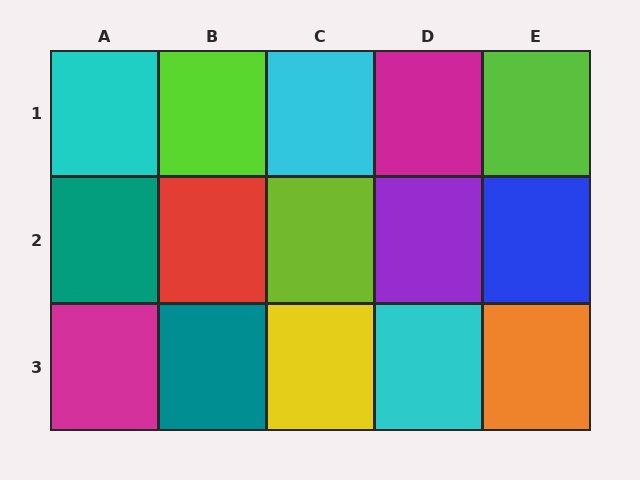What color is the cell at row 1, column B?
Lime.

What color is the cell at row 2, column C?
Lime.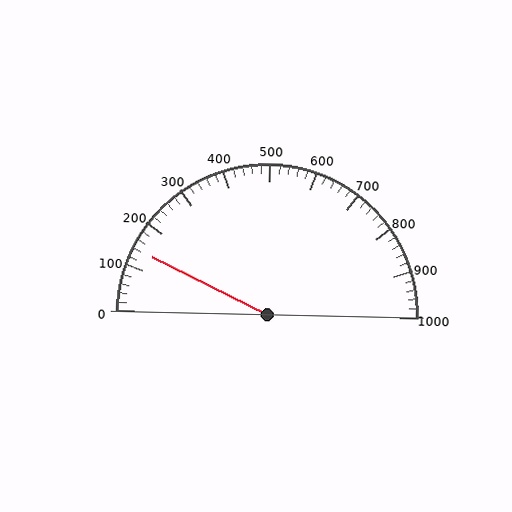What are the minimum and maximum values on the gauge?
The gauge ranges from 0 to 1000.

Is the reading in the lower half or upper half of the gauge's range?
The reading is in the lower half of the range (0 to 1000).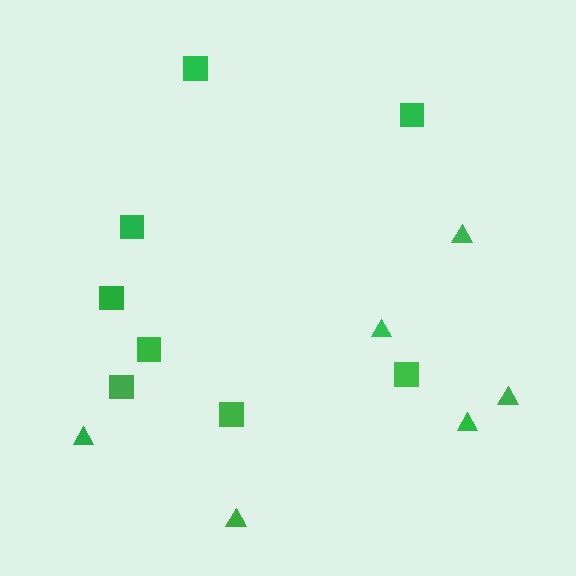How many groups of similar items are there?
There are 2 groups: one group of squares (8) and one group of triangles (6).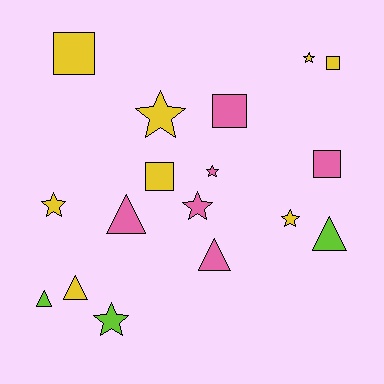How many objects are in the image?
There are 17 objects.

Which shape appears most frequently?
Star, with 7 objects.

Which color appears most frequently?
Yellow, with 8 objects.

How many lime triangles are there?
There are 2 lime triangles.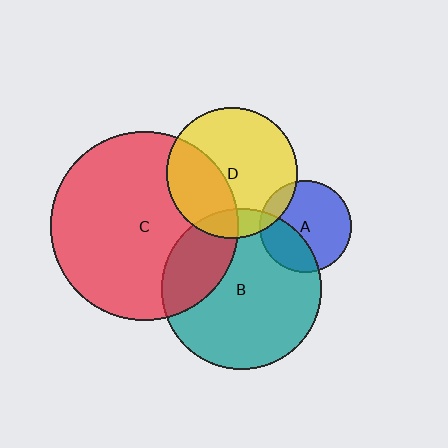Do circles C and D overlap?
Yes.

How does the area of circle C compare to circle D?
Approximately 2.1 times.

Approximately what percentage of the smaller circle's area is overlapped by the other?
Approximately 35%.